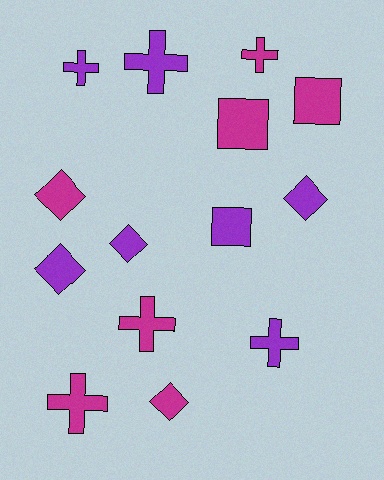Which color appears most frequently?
Magenta, with 7 objects.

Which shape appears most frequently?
Cross, with 6 objects.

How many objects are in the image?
There are 14 objects.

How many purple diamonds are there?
There are 3 purple diamonds.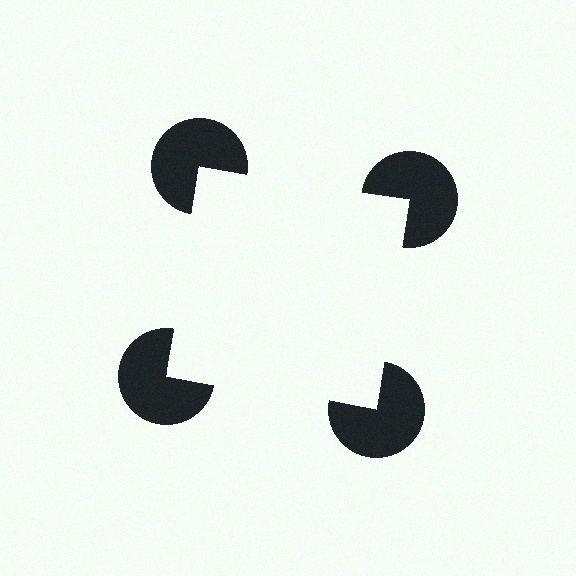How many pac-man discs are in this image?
There are 4 — one at each vertex of the illusory square.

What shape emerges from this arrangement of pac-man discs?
An illusory square — its edges are inferred from the aligned wedge cuts in the pac-man discs, not physically drawn.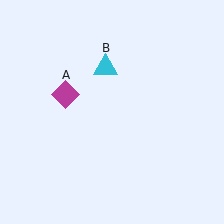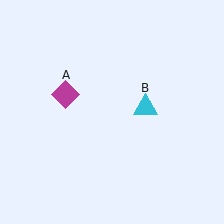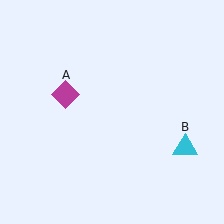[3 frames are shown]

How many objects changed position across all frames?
1 object changed position: cyan triangle (object B).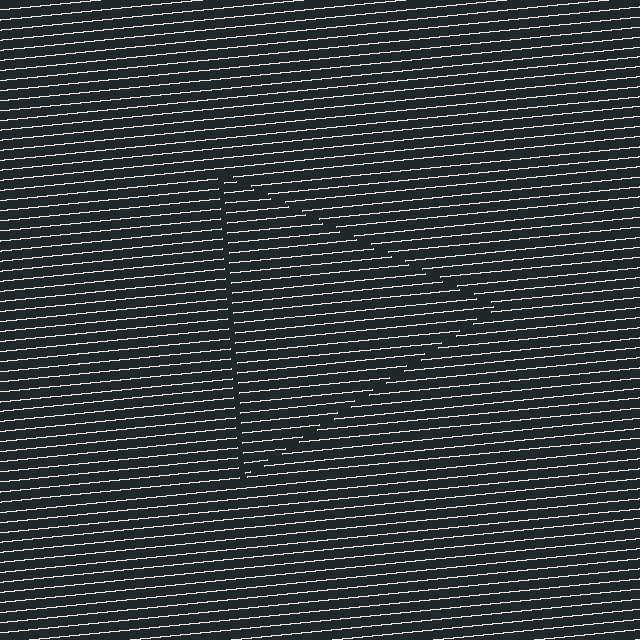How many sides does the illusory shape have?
3 sides — the line-ends trace a triangle.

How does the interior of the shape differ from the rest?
The interior of the shape contains the same grating, shifted by half a period — the contour is defined by the phase discontinuity where line-ends from the inner and outer gratings abut.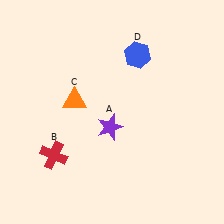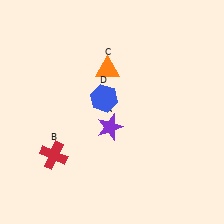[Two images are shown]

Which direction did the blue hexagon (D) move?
The blue hexagon (D) moved down.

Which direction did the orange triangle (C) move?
The orange triangle (C) moved right.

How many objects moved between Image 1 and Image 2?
2 objects moved between the two images.